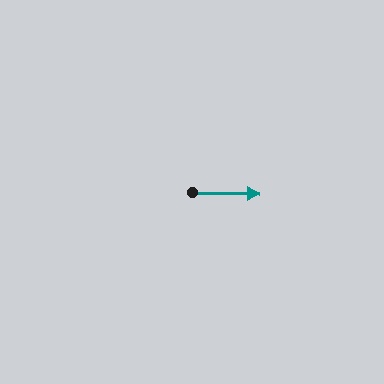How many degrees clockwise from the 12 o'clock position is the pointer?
Approximately 92 degrees.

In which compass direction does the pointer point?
East.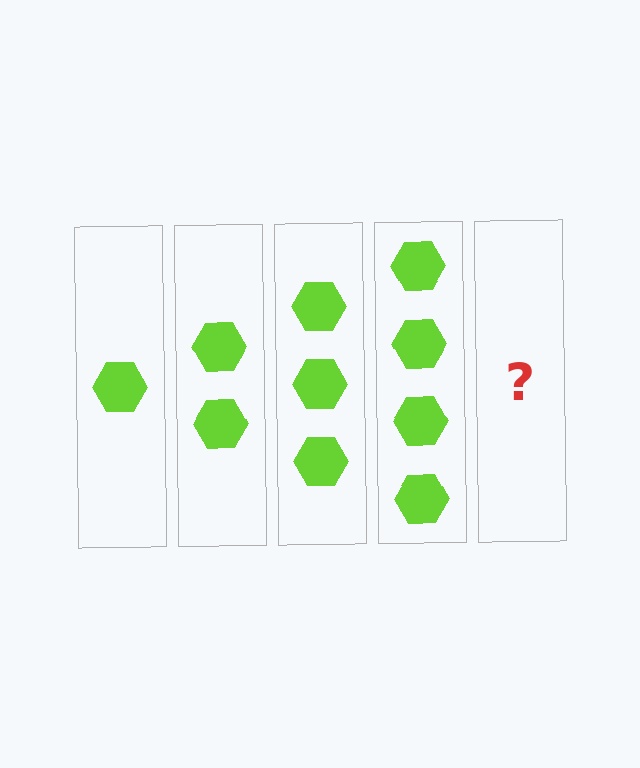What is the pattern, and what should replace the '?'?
The pattern is that each step adds one more hexagon. The '?' should be 5 hexagons.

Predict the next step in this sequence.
The next step is 5 hexagons.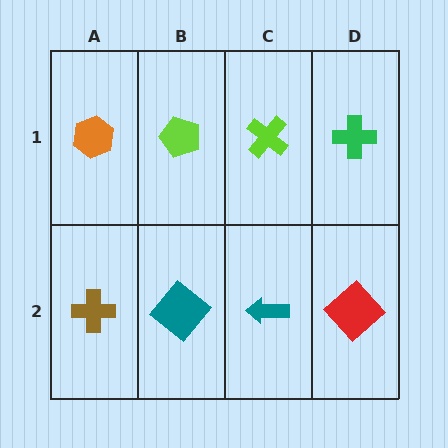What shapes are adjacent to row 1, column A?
A brown cross (row 2, column A), a lime pentagon (row 1, column B).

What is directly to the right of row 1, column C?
A green cross.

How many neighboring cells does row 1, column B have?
3.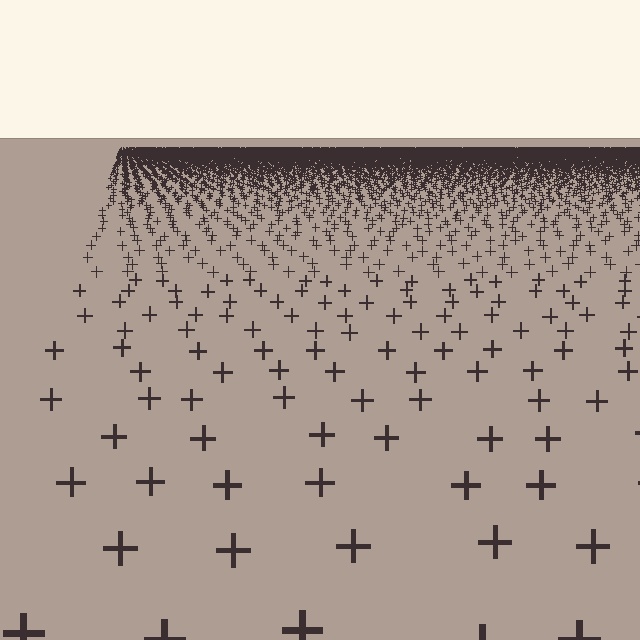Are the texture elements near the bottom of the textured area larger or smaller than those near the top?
Larger. Near the bottom, elements are closer to the viewer and appear at a bigger on-screen size.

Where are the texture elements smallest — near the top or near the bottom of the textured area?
Near the top.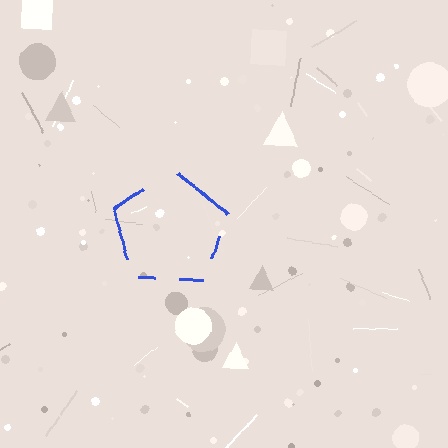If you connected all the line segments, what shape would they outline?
They would outline a pentagon.